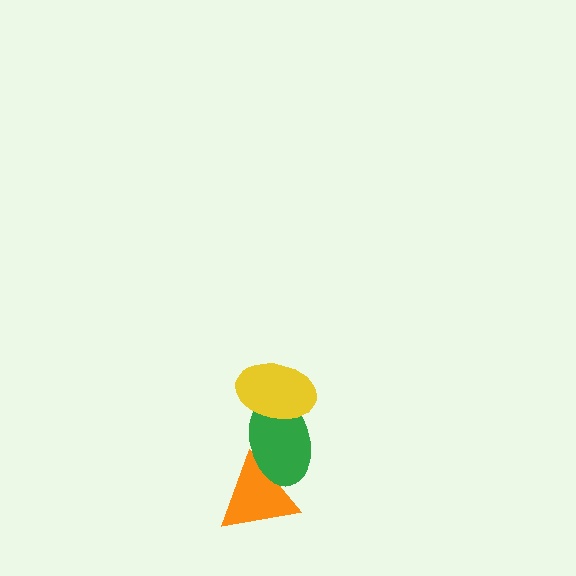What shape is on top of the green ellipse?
The yellow ellipse is on top of the green ellipse.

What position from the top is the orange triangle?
The orange triangle is 3rd from the top.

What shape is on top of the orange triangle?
The green ellipse is on top of the orange triangle.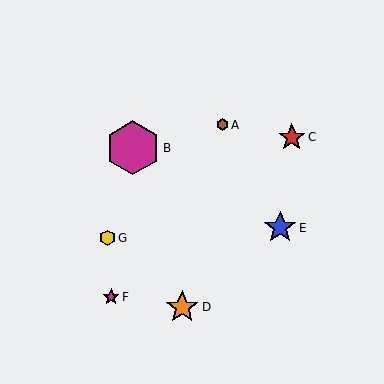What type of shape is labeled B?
Shape B is a magenta hexagon.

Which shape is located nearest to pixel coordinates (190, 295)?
The orange star (labeled D) at (182, 307) is nearest to that location.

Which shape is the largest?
The magenta hexagon (labeled B) is the largest.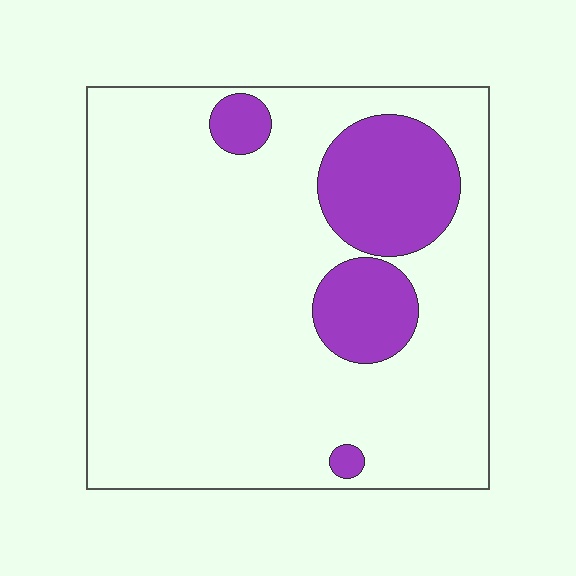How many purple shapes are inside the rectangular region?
4.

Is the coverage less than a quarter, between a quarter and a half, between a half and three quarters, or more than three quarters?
Less than a quarter.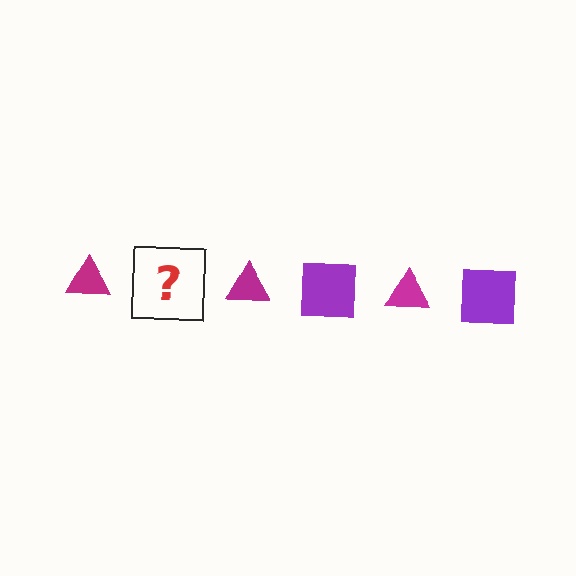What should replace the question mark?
The question mark should be replaced with a purple square.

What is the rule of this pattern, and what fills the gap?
The rule is that the pattern alternates between magenta triangle and purple square. The gap should be filled with a purple square.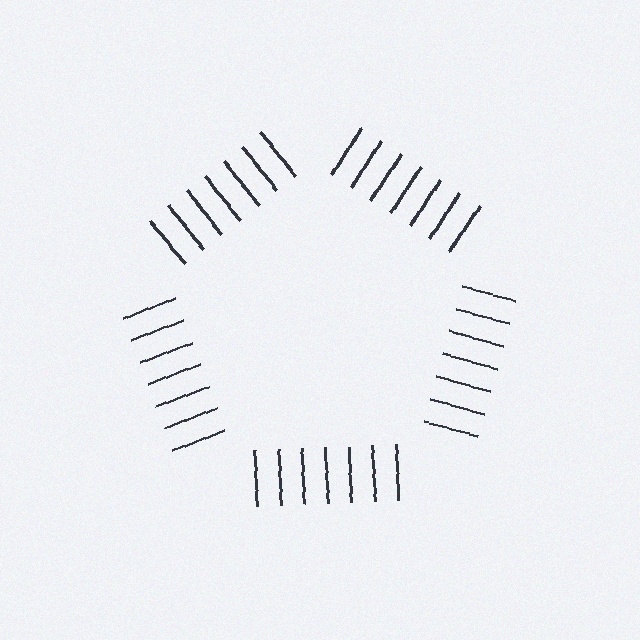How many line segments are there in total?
35 — 7 along each of the 5 edges.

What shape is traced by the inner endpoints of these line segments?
An illusory pentagon — the line segments terminate on its edges but no continuous stroke is drawn.